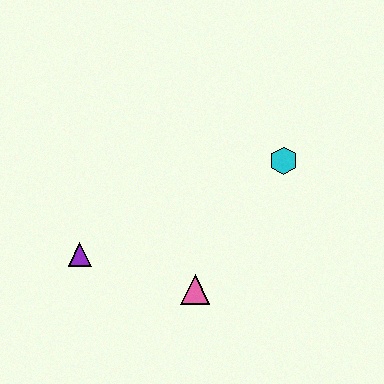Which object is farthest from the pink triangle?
The cyan hexagon is farthest from the pink triangle.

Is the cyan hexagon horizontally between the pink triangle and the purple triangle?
No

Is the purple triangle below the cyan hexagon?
Yes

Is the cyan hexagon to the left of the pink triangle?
No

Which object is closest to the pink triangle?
The purple triangle is closest to the pink triangle.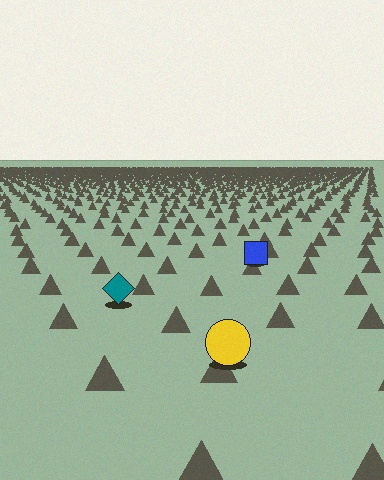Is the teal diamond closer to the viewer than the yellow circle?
No. The yellow circle is closer — you can tell from the texture gradient: the ground texture is coarser near it.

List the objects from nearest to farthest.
From nearest to farthest: the yellow circle, the teal diamond, the blue square.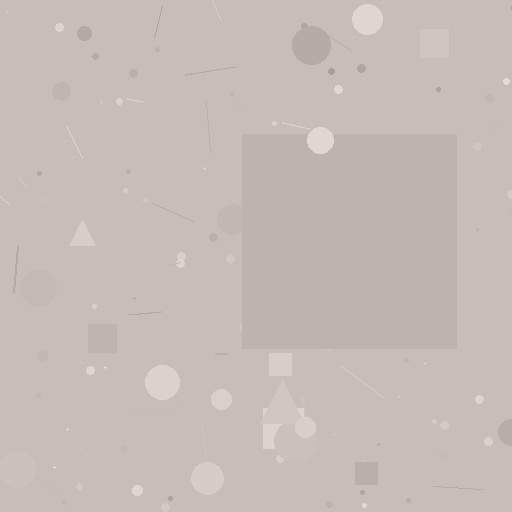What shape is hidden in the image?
A square is hidden in the image.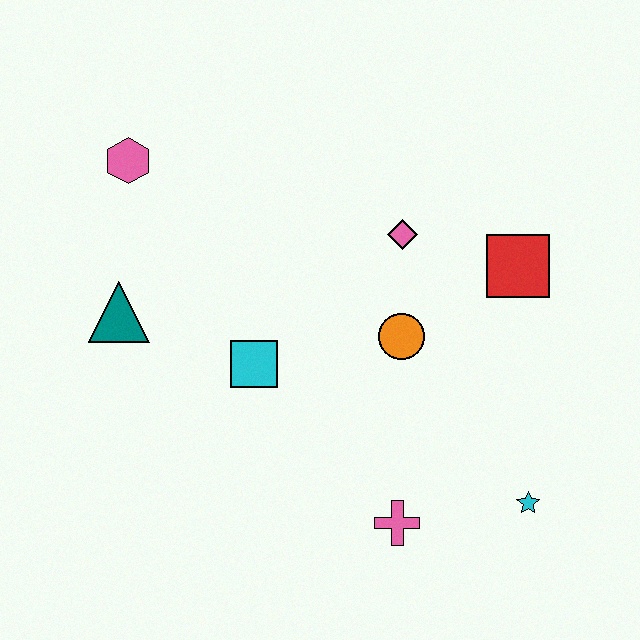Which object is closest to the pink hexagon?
The teal triangle is closest to the pink hexagon.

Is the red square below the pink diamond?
Yes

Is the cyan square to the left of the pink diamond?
Yes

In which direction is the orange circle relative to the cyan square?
The orange circle is to the right of the cyan square.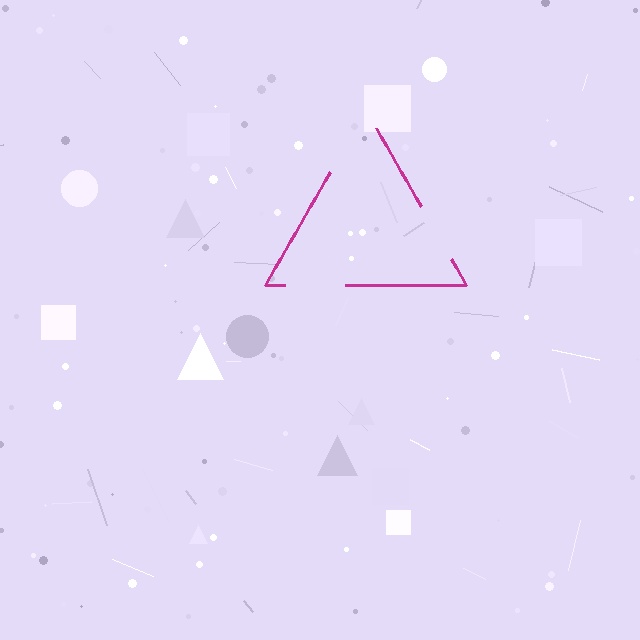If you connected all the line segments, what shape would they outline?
They would outline a triangle.